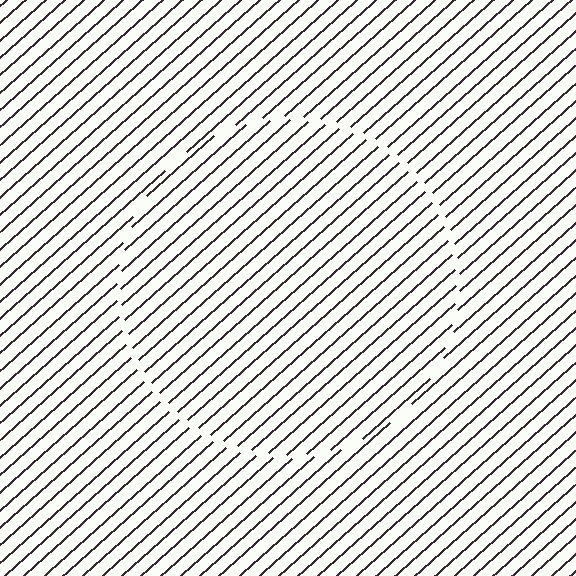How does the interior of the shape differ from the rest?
The interior of the shape contains the same grating, shifted by half a period — the contour is defined by the phase discontinuity where line-ends from the inner and outer gratings abut.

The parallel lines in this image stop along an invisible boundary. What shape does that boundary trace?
An illusory circle. The interior of the shape contains the same grating, shifted by half a period — the contour is defined by the phase discontinuity where line-ends from the inner and outer gratings abut.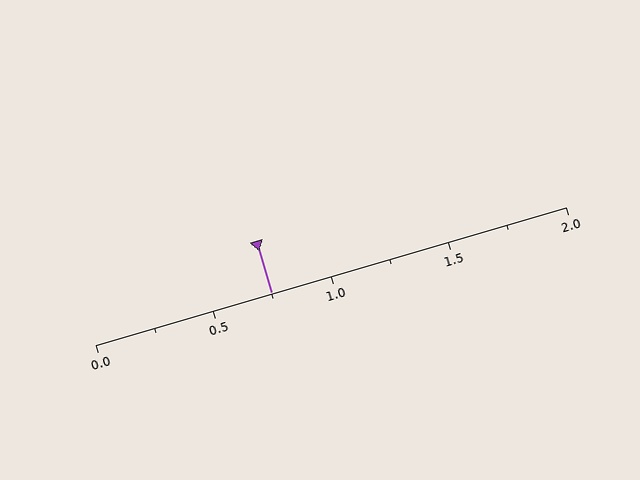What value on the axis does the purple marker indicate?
The marker indicates approximately 0.75.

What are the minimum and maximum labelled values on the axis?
The axis runs from 0.0 to 2.0.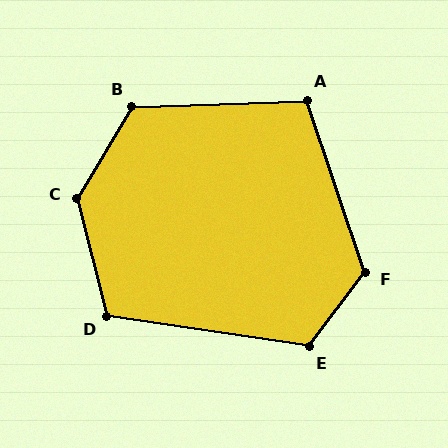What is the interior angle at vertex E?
Approximately 119 degrees (obtuse).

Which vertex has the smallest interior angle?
A, at approximately 106 degrees.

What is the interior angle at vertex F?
Approximately 124 degrees (obtuse).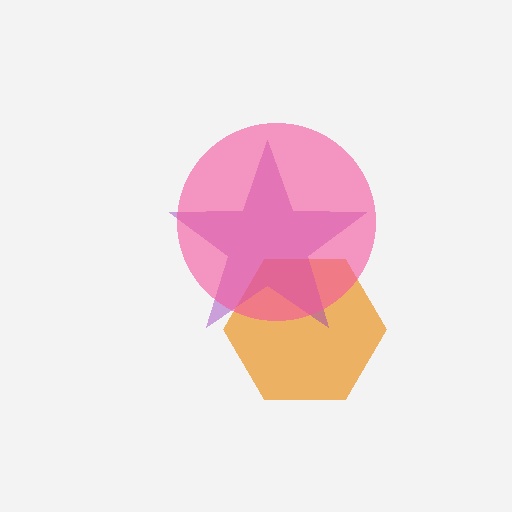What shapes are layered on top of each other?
The layered shapes are: an orange hexagon, a purple star, a pink circle.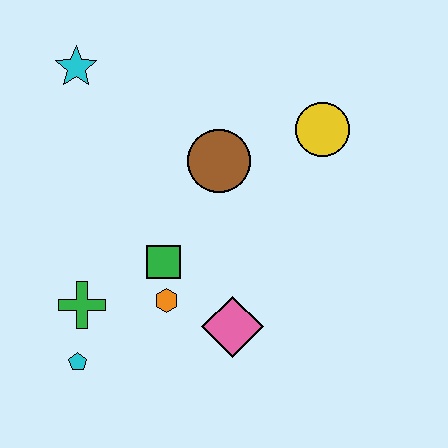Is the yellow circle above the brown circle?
Yes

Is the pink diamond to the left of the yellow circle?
Yes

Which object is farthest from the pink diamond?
The cyan star is farthest from the pink diamond.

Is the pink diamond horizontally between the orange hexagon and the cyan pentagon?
No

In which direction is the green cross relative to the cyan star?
The green cross is below the cyan star.